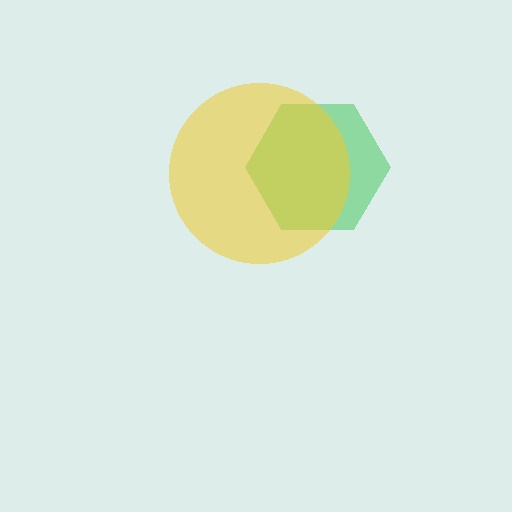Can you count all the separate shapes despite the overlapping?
Yes, there are 2 separate shapes.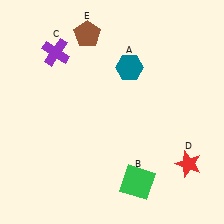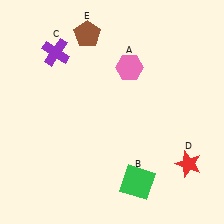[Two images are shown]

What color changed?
The hexagon (A) changed from teal in Image 1 to pink in Image 2.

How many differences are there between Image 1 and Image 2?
There is 1 difference between the two images.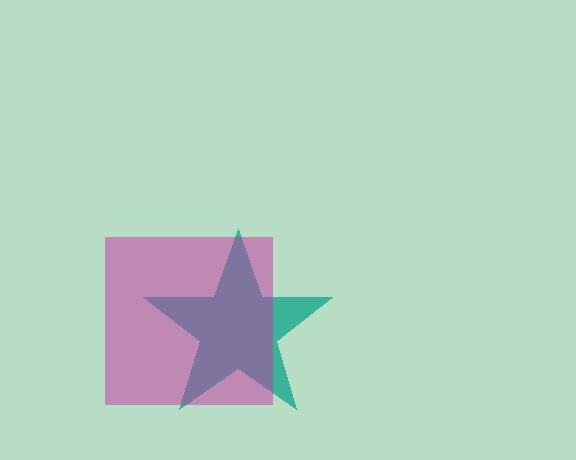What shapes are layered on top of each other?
The layered shapes are: a teal star, a magenta square.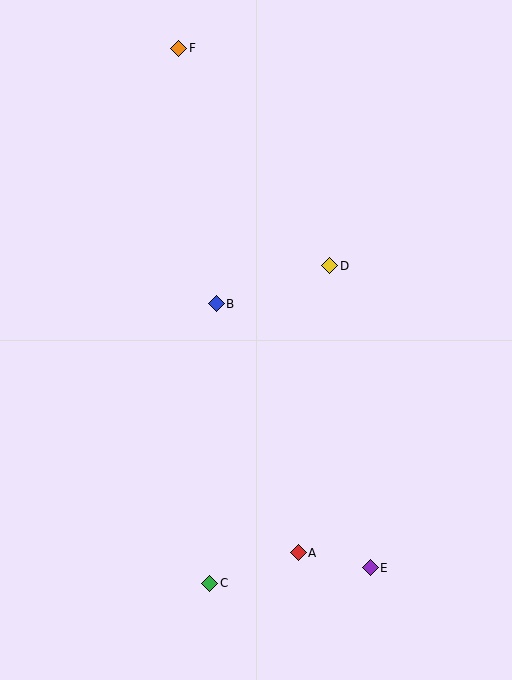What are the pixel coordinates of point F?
Point F is at (179, 48).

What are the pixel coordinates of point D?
Point D is at (330, 266).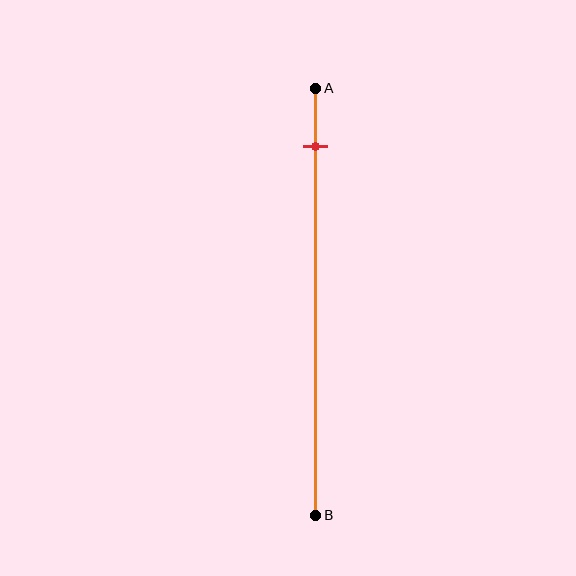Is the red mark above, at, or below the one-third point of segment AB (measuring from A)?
The red mark is above the one-third point of segment AB.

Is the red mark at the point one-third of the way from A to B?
No, the mark is at about 15% from A, not at the 33% one-third point.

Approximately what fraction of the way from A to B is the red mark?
The red mark is approximately 15% of the way from A to B.